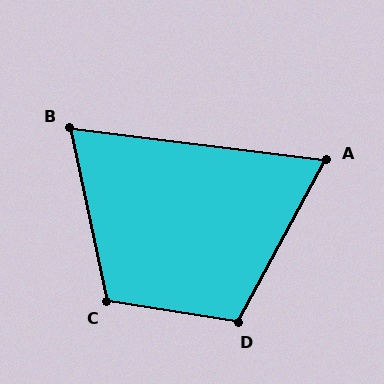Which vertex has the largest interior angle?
C, at approximately 111 degrees.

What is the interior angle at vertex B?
Approximately 71 degrees (acute).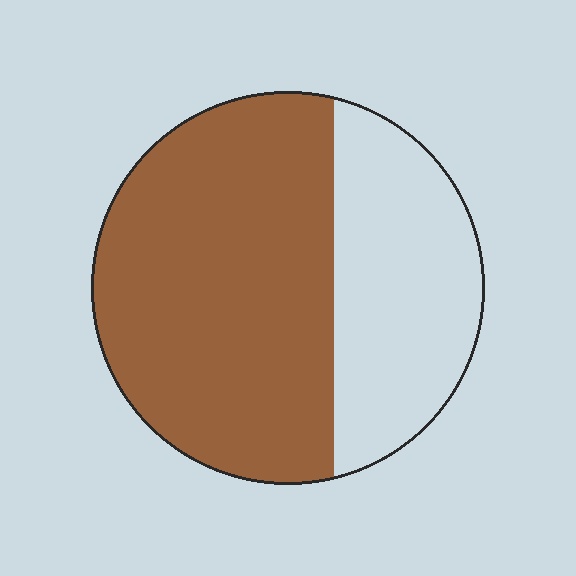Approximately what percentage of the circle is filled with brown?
Approximately 65%.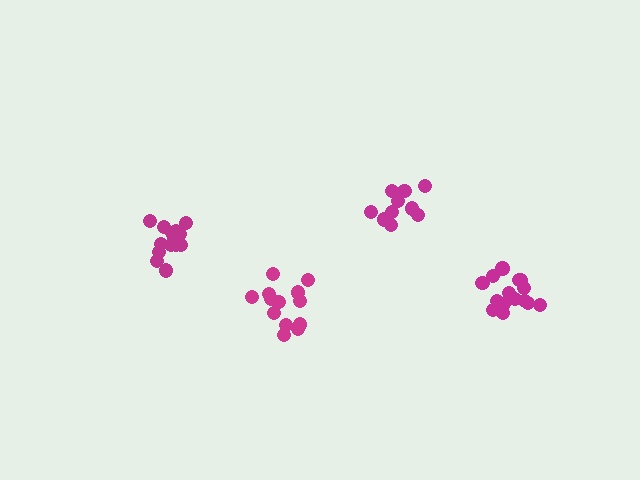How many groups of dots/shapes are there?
There are 4 groups.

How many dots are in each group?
Group 1: 14 dots, Group 2: 13 dots, Group 3: 16 dots, Group 4: 10 dots (53 total).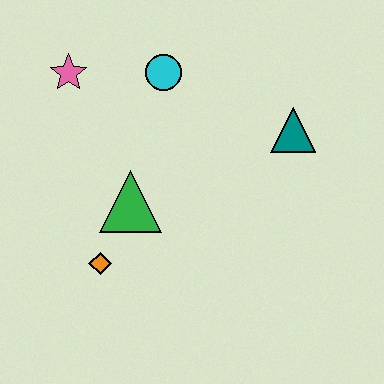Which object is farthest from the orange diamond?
The teal triangle is farthest from the orange diamond.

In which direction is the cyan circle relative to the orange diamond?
The cyan circle is above the orange diamond.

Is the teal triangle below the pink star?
Yes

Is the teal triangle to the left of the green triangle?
No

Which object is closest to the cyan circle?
The pink star is closest to the cyan circle.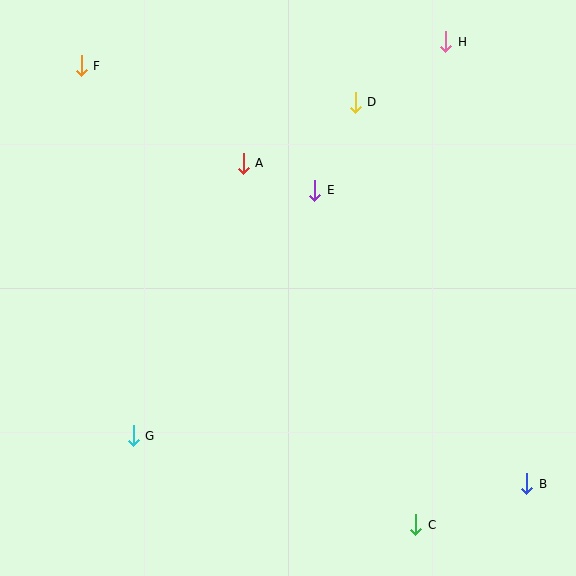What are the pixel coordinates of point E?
Point E is at (315, 190).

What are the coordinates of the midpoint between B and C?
The midpoint between B and C is at (471, 504).